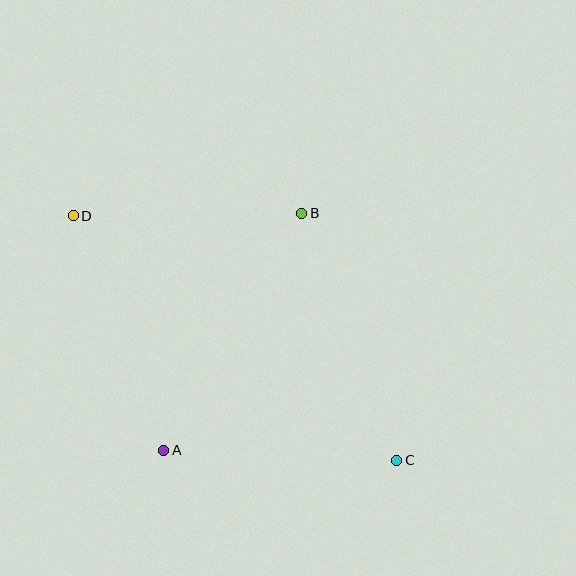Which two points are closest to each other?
Points B and D are closest to each other.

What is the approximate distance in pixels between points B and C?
The distance between B and C is approximately 265 pixels.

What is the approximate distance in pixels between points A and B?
The distance between A and B is approximately 274 pixels.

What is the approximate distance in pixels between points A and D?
The distance between A and D is approximately 251 pixels.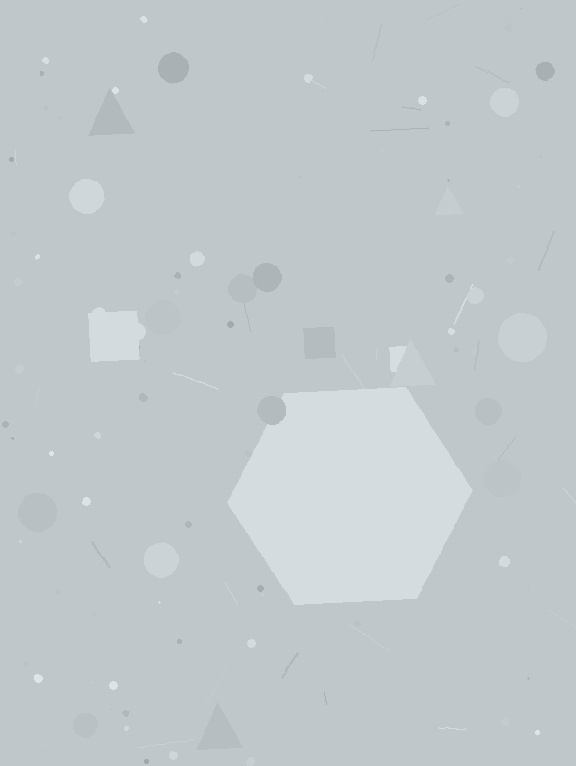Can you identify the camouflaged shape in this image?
The camouflaged shape is a hexagon.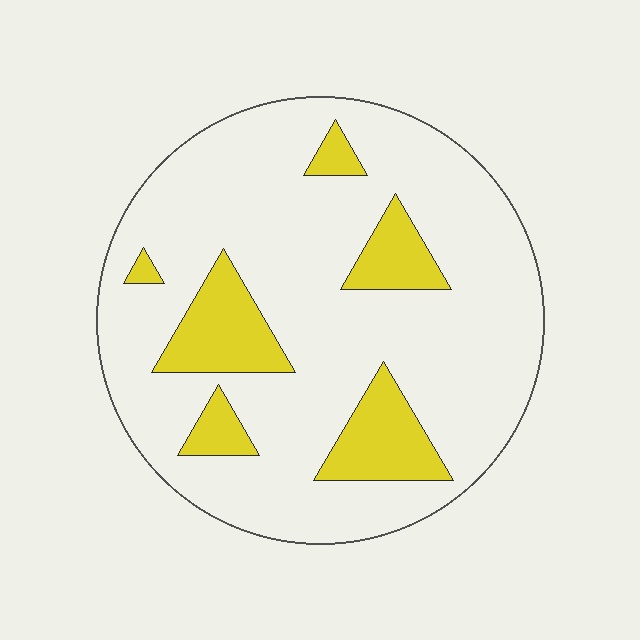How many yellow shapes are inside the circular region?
6.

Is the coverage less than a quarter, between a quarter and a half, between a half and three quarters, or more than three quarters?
Less than a quarter.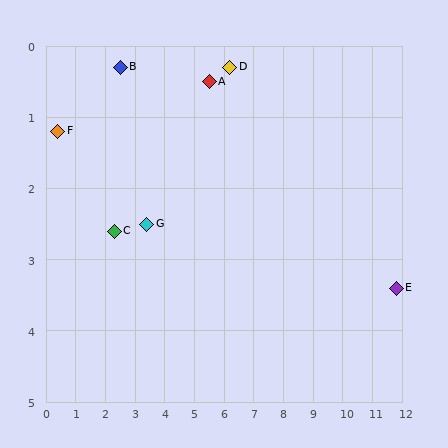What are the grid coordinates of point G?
Point G is at approximately (3.4, 2.5).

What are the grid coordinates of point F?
Point F is at approximately (0.4, 1.2).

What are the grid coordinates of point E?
Point E is at approximately (11.8, 3.4).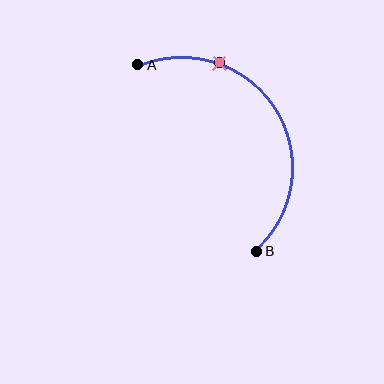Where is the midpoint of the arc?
The arc midpoint is the point on the curve farthest from the straight line joining A and B. It sits to the right of that line.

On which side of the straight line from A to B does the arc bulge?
The arc bulges to the right of the straight line connecting A and B.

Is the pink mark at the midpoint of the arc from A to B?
No. The pink mark lies on the arc but is closer to endpoint A. The arc midpoint would be at the point on the curve equidistant along the arc from both A and B.